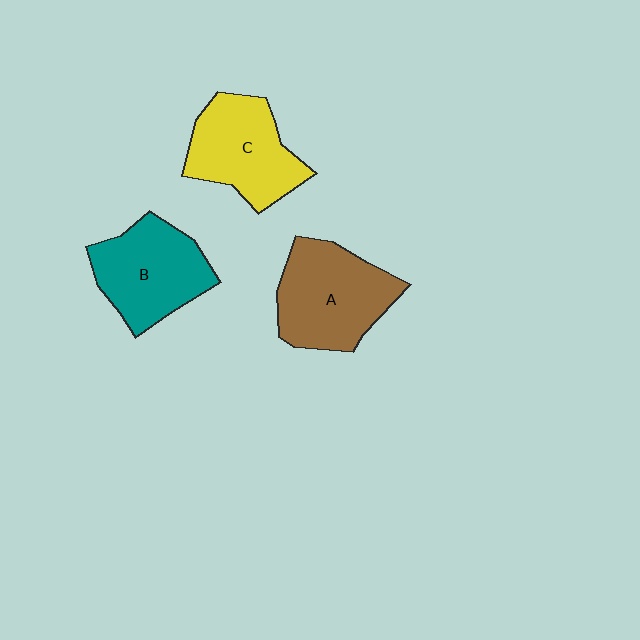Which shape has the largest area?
Shape A (brown).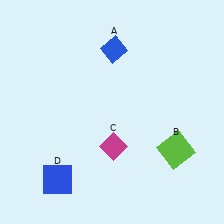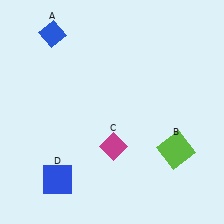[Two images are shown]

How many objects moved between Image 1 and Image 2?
1 object moved between the two images.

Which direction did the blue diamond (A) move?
The blue diamond (A) moved left.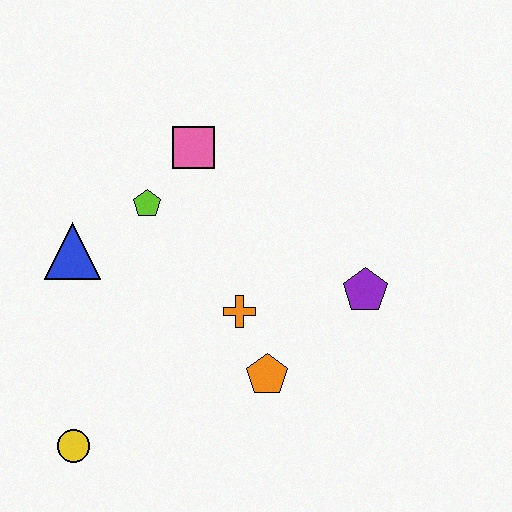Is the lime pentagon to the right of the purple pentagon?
No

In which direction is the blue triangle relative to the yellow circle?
The blue triangle is above the yellow circle.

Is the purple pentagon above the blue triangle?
No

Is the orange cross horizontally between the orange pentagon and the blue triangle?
Yes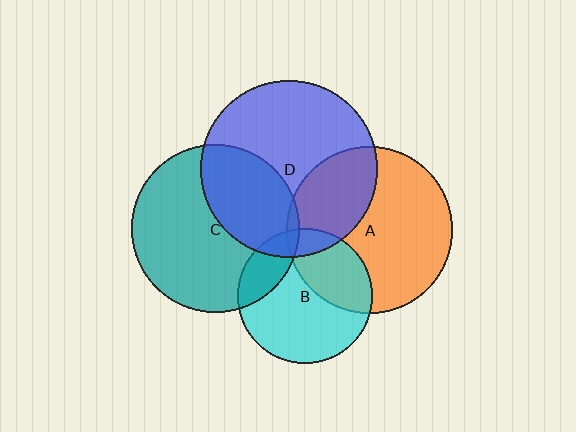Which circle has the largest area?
Circle D (blue).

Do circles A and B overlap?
Yes.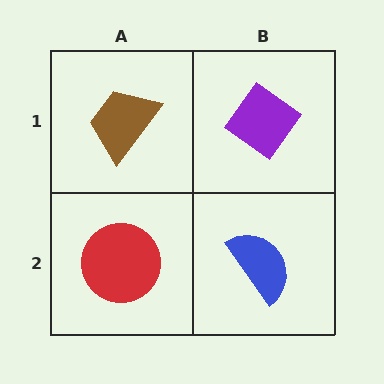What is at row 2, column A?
A red circle.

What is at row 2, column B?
A blue semicircle.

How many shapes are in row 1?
2 shapes.